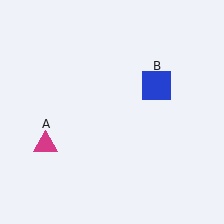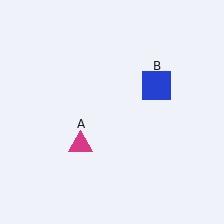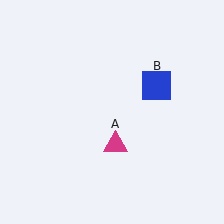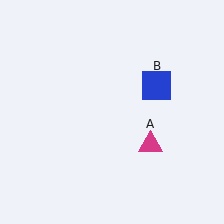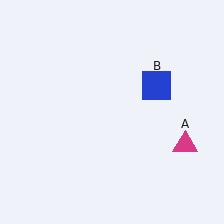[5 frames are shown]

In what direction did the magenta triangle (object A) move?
The magenta triangle (object A) moved right.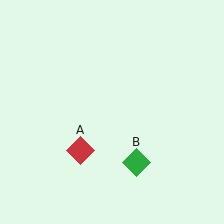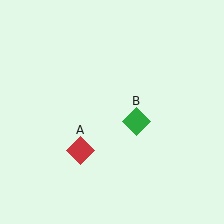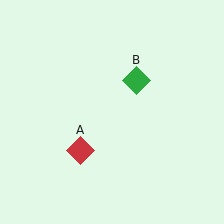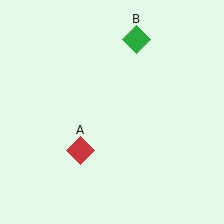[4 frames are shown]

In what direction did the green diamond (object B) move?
The green diamond (object B) moved up.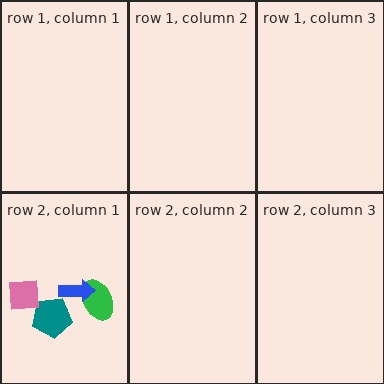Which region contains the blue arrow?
The row 2, column 1 region.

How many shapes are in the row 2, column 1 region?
4.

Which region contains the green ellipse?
The row 2, column 1 region.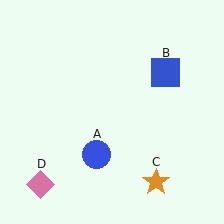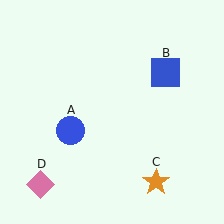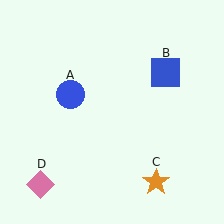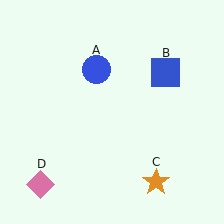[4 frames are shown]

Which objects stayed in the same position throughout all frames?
Blue square (object B) and orange star (object C) and pink diamond (object D) remained stationary.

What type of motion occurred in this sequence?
The blue circle (object A) rotated clockwise around the center of the scene.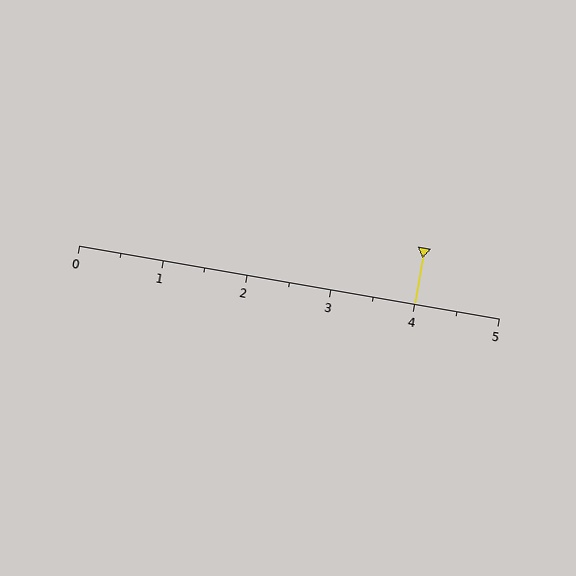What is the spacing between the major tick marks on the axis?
The major ticks are spaced 1 apart.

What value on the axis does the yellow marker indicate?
The marker indicates approximately 4.